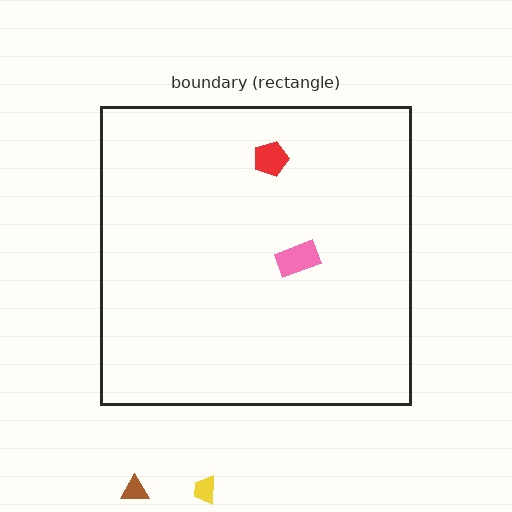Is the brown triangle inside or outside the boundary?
Outside.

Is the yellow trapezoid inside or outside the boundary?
Outside.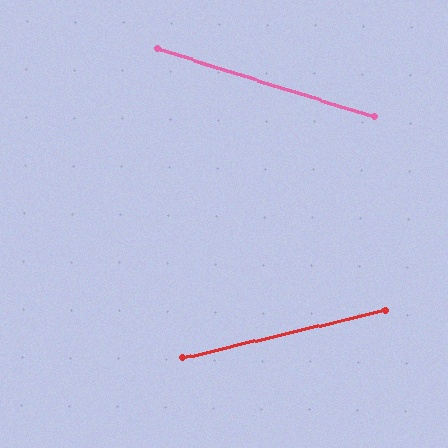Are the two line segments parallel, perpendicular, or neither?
Neither parallel nor perpendicular — they differ by about 31°.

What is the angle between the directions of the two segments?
Approximately 31 degrees.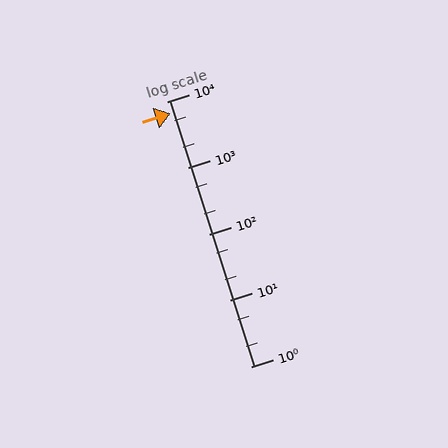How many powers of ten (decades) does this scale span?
The scale spans 4 decades, from 1 to 10000.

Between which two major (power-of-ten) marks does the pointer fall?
The pointer is between 1000 and 10000.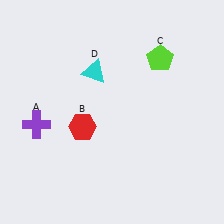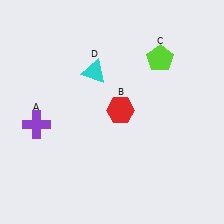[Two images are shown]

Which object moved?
The red hexagon (B) moved right.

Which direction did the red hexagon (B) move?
The red hexagon (B) moved right.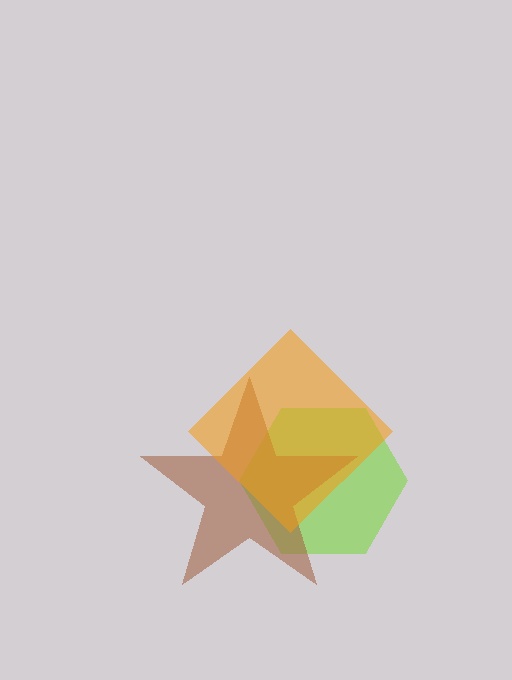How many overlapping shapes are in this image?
There are 3 overlapping shapes in the image.